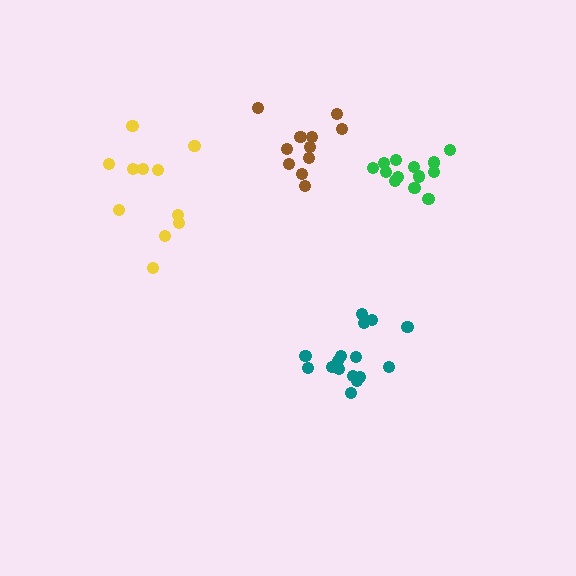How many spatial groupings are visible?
There are 4 spatial groupings.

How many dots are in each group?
Group 1: 11 dots, Group 2: 13 dots, Group 3: 16 dots, Group 4: 11 dots (51 total).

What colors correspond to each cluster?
The clusters are colored: brown, green, teal, yellow.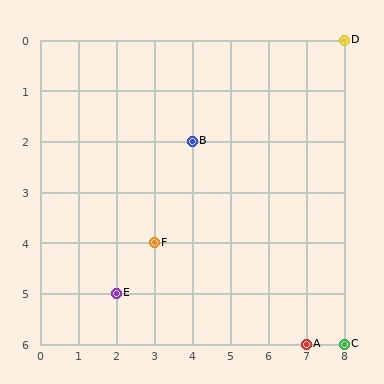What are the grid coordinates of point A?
Point A is at grid coordinates (7, 6).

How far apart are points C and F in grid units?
Points C and F are 5 columns and 2 rows apart (about 5.4 grid units diagonally).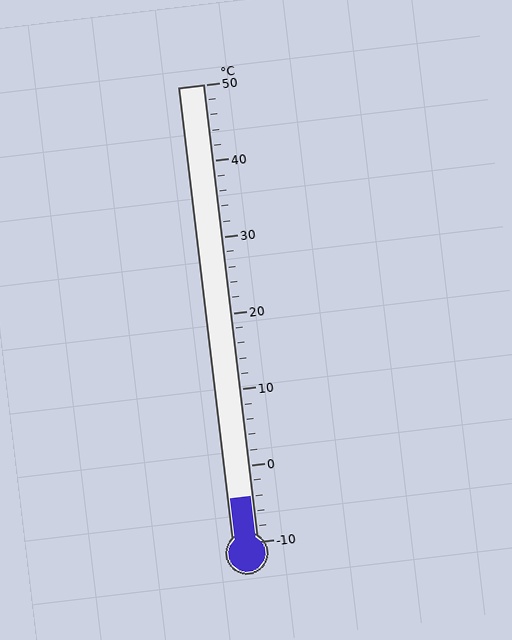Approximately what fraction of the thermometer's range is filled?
The thermometer is filled to approximately 10% of its range.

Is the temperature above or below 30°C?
The temperature is below 30°C.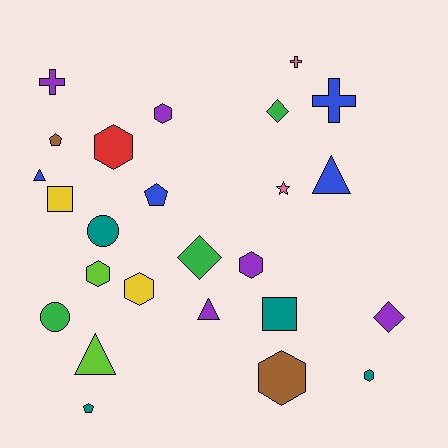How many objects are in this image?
There are 25 objects.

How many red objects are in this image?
There is 1 red object.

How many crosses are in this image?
There are 3 crosses.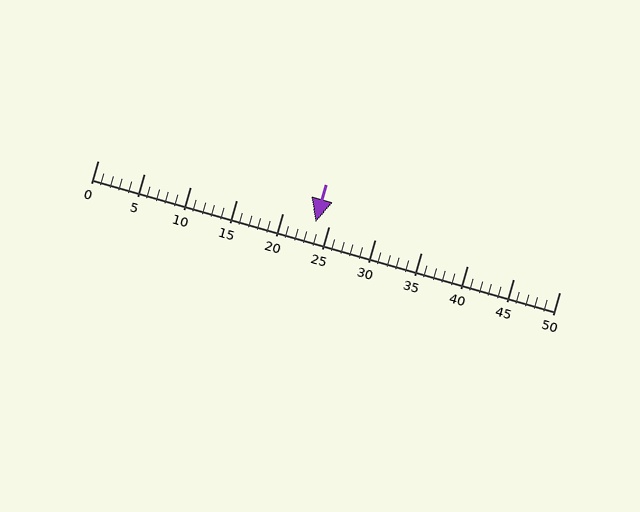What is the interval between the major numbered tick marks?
The major tick marks are spaced 5 units apart.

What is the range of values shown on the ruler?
The ruler shows values from 0 to 50.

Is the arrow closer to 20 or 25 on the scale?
The arrow is closer to 25.